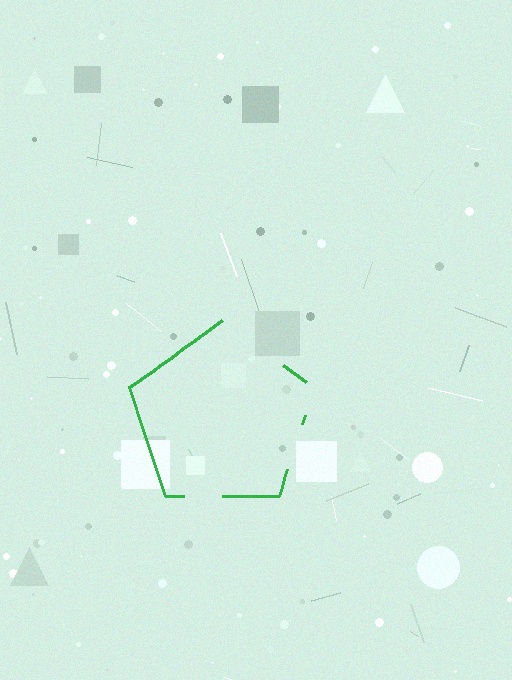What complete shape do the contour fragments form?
The contour fragments form a pentagon.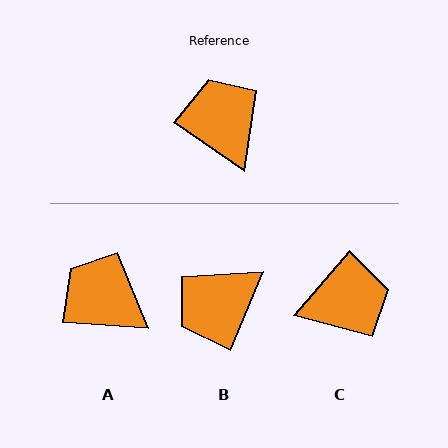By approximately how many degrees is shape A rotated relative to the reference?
Approximately 31 degrees counter-clockwise.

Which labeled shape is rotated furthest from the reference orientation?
B, about 103 degrees away.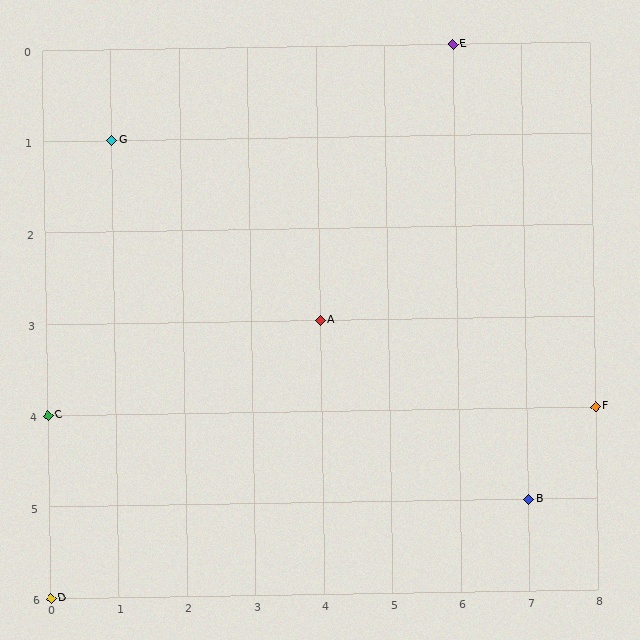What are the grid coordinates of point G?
Point G is at grid coordinates (1, 1).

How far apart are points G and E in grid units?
Points G and E are 5 columns and 1 row apart (about 5.1 grid units diagonally).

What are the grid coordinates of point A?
Point A is at grid coordinates (4, 3).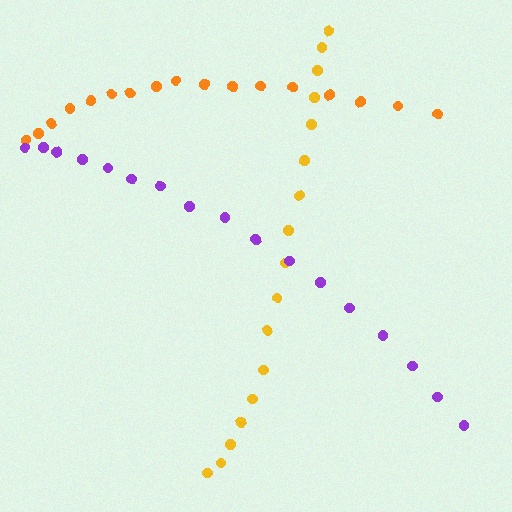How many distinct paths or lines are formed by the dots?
There are 3 distinct paths.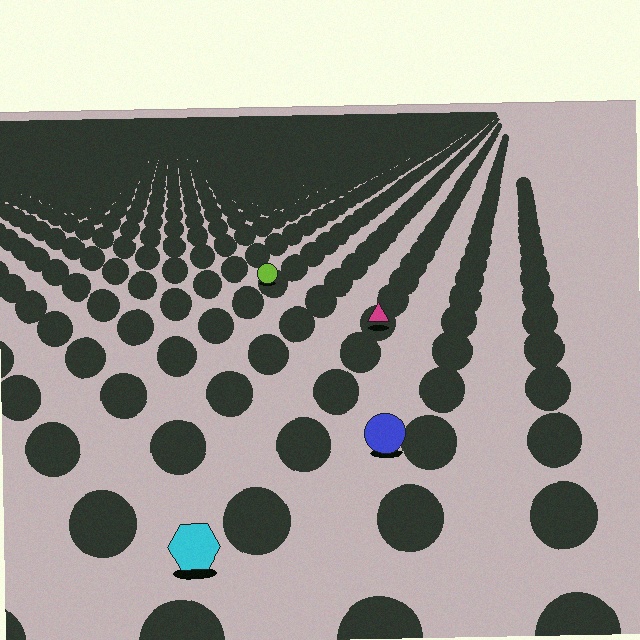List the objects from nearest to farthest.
From nearest to farthest: the cyan hexagon, the blue circle, the magenta triangle, the lime circle.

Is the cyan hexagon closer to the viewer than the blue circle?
Yes. The cyan hexagon is closer — you can tell from the texture gradient: the ground texture is coarser near it.